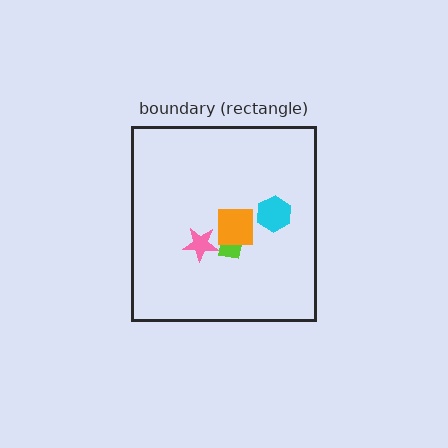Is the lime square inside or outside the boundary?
Inside.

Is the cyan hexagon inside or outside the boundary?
Inside.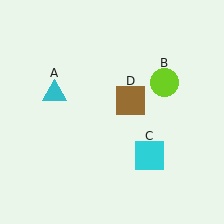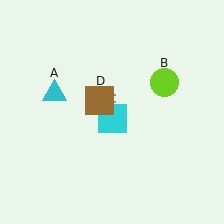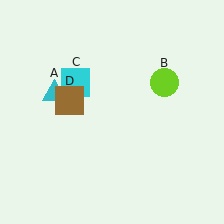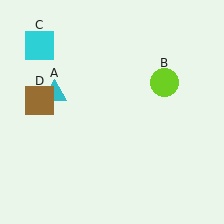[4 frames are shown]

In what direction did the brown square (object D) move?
The brown square (object D) moved left.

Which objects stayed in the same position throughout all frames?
Cyan triangle (object A) and lime circle (object B) remained stationary.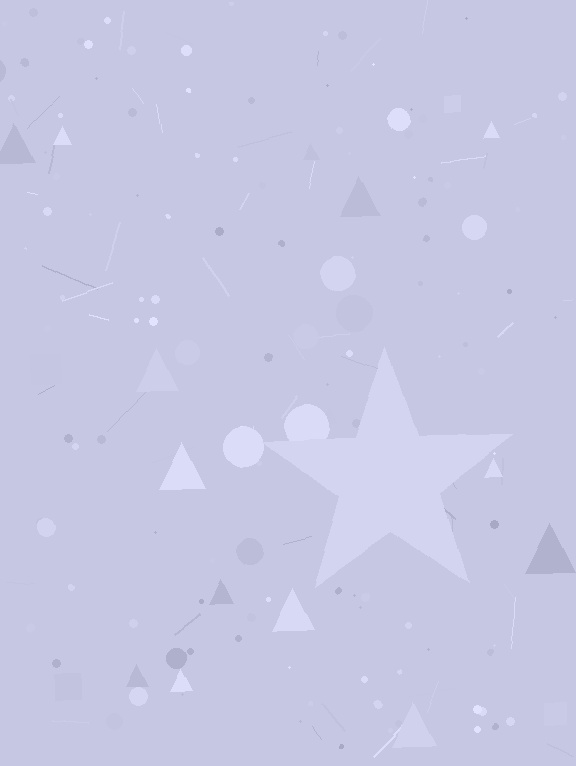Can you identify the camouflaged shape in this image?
The camouflaged shape is a star.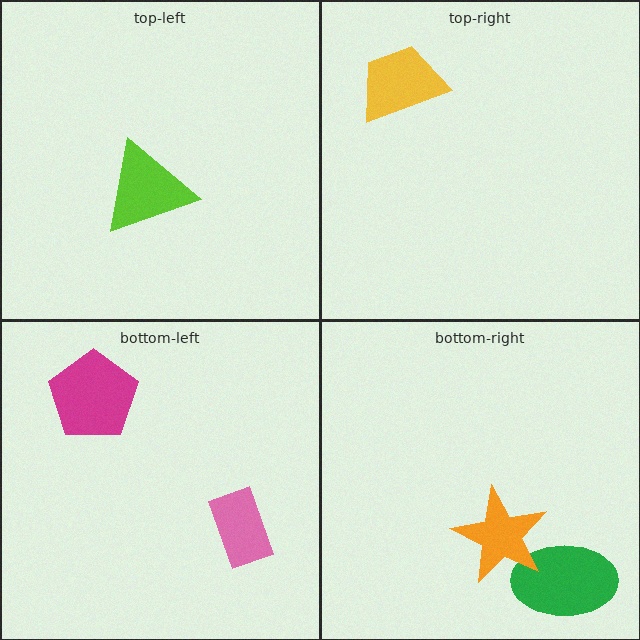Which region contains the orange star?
The bottom-right region.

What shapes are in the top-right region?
The yellow trapezoid.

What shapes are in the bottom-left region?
The pink rectangle, the magenta pentagon.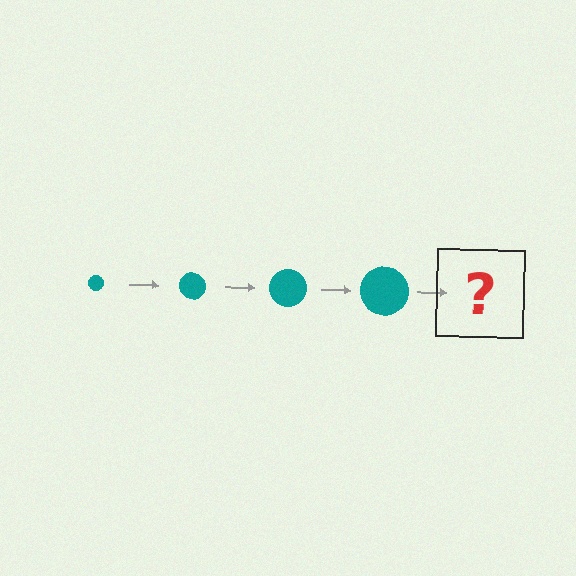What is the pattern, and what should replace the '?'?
The pattern is that the circle gets progressively larger each step. The '?' should be a teal circle, larger than the previous one.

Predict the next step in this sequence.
The next step is a teal circle, larger than the previous one.